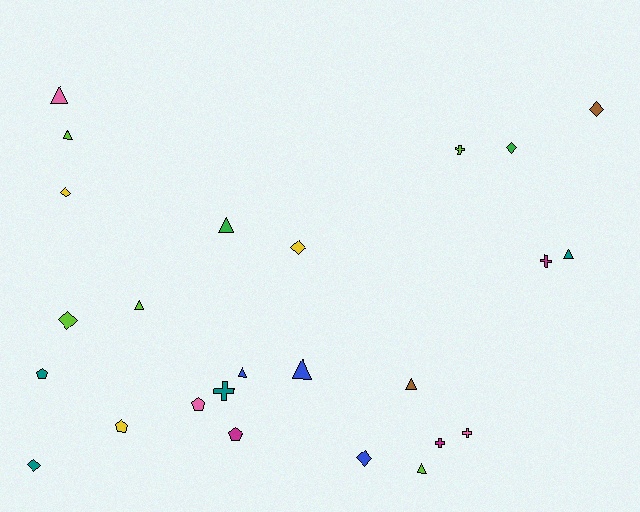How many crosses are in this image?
There are 5 crosses.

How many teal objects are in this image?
There are 4 teal objects.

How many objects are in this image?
There are 25 objects.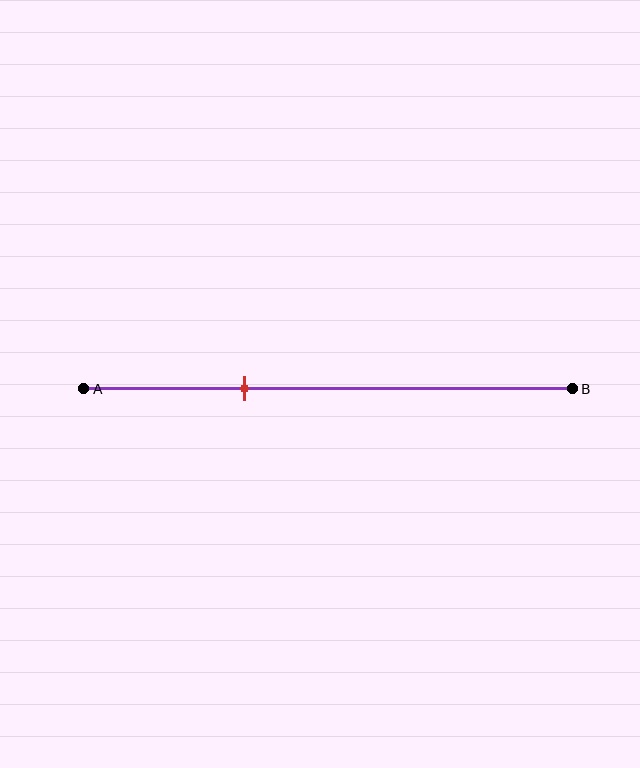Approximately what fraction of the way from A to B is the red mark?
The red mark is approximately 35% of the way from A to B.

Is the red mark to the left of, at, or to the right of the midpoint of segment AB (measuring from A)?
The red mark is to the left of the midpoint of segment AB.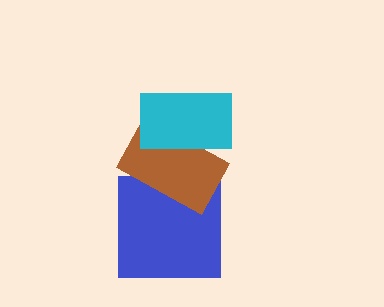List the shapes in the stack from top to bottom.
From top to bottom: the cyan rectangle, the brown rectangle, the blue square.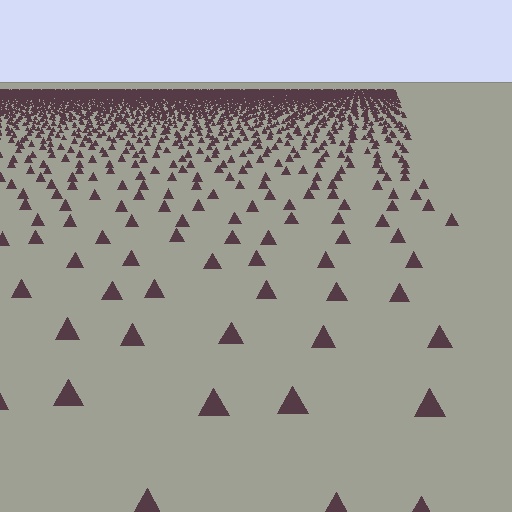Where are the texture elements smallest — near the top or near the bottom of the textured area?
Near the top.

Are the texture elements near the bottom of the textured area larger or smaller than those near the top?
Larger. Near the bottom, elements are closer to the viewer and appear at a bigger on-screen size.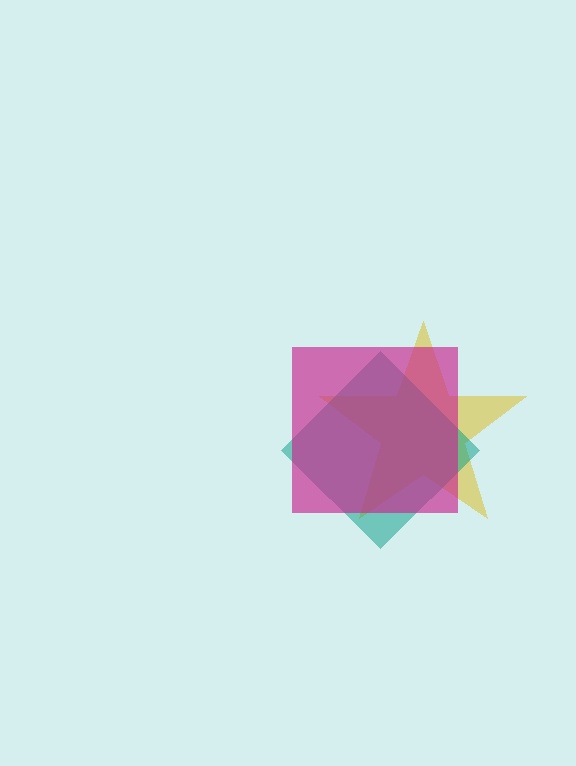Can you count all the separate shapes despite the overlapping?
Yes, there are 3 separate shapes.